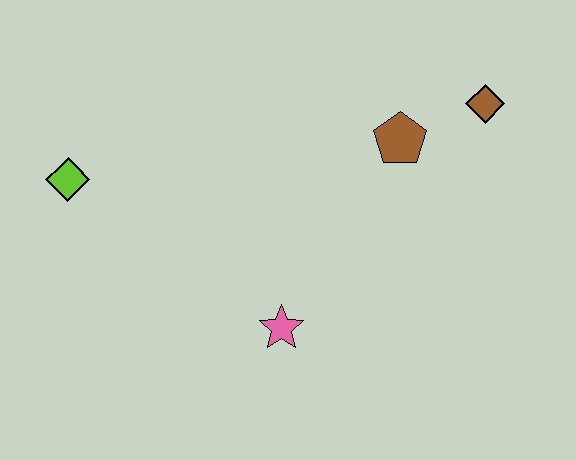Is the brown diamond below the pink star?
No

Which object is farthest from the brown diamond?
The lime diamond is farthest from the brown diamond.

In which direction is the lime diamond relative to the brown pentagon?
The lime diamond is to the left of the brown pentagon.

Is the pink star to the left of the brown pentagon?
Yes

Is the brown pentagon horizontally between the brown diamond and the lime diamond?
Yes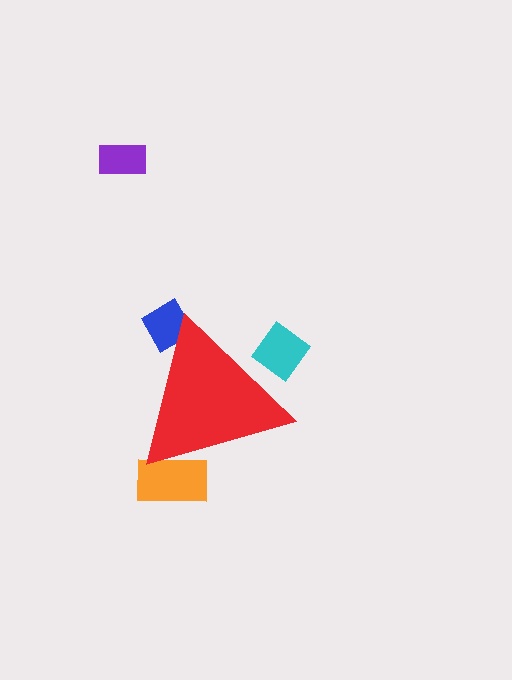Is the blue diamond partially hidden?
Yes, the blue diamond is partially hidden behind the red triangle.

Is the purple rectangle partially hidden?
No, the purple rectangle is fully visible.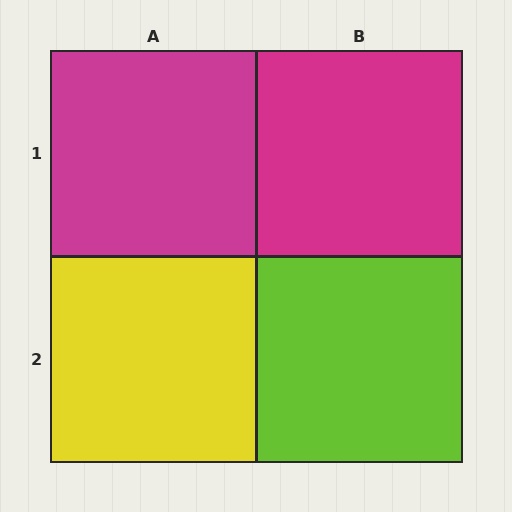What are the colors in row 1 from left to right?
Magenta, magenta.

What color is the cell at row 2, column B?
Lime.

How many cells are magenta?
2 cells are magenta.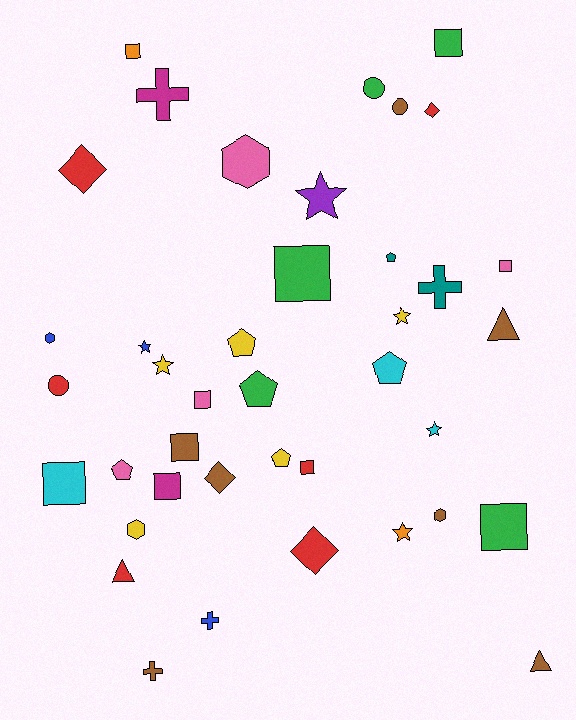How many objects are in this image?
There are 40 objects.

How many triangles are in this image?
There are 3 triangles.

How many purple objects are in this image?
There is 1 purple object.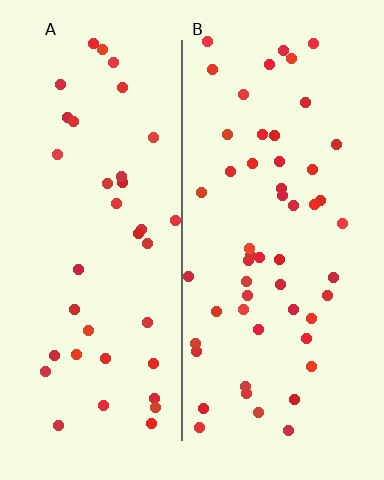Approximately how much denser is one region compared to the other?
Approximately 1.4× — region B over region A.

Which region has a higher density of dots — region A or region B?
B (the right).